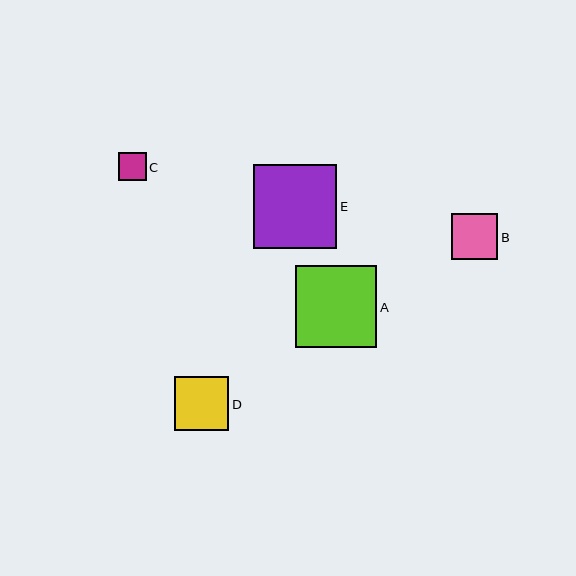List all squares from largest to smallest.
From largest to smallest: E, A, D, B, C.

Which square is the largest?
Square E is the largest with a size of approximately 83 pixels.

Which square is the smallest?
Square C is the smallest with a size of approximately 28 pixels.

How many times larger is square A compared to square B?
Square A is approximately 1.8 times the size of square B.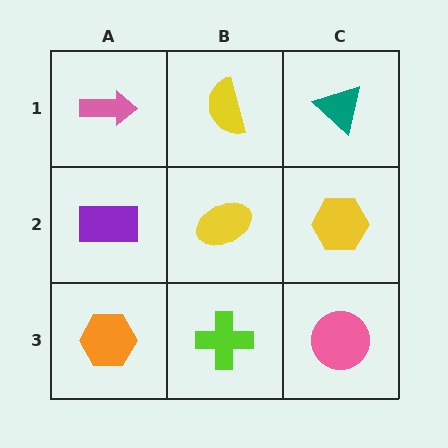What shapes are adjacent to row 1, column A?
A purple rectangle (row 2, column A), a yellow semicircle (row 1, column B).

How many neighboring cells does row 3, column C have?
2.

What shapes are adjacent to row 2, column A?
A pink arrow (row 1, column A), an orange hexagon (row 3, column A), a yellow ellipse (row 2, column B).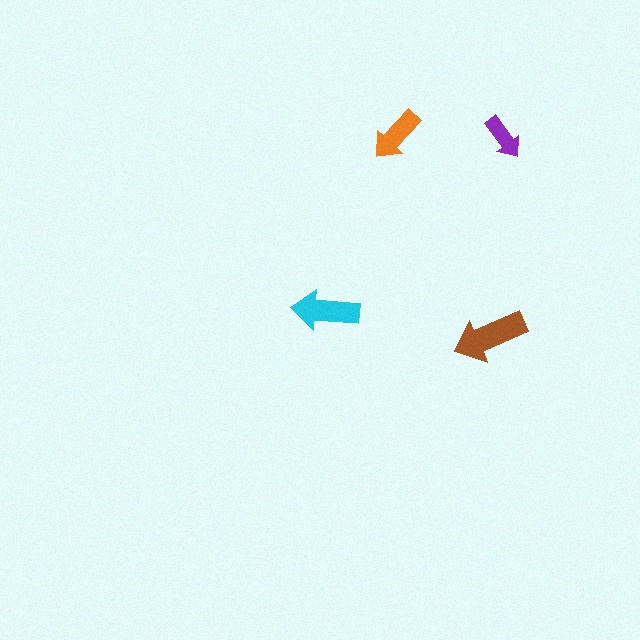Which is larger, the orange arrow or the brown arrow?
The brown one.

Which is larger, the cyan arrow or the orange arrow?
The cyan one.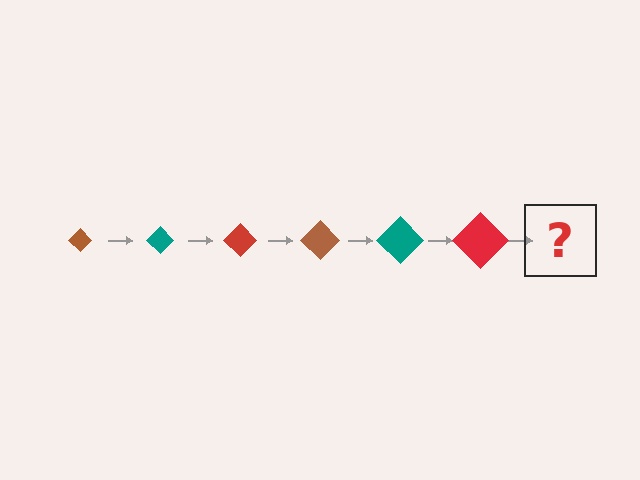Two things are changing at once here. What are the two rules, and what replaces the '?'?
The two rules are that the diamond grows larger each step and the color cycles through brown, teal, and red. The '?' should be a brown diamond, larger than the previous one.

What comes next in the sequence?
The next element should be a brown diamond, larger than the previous one.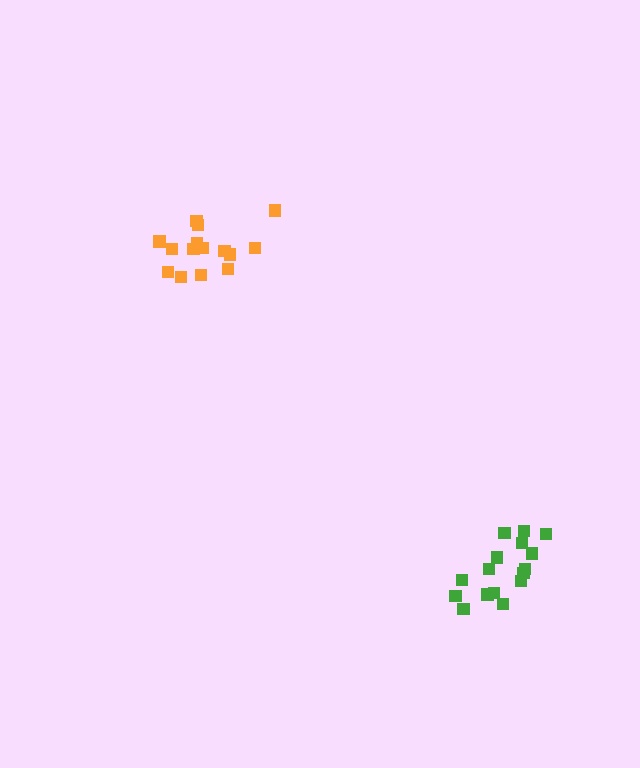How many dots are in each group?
Group 1: 16 dots, Group 2: 15 dots (31 total).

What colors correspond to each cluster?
The clusters are colored: green, orange.